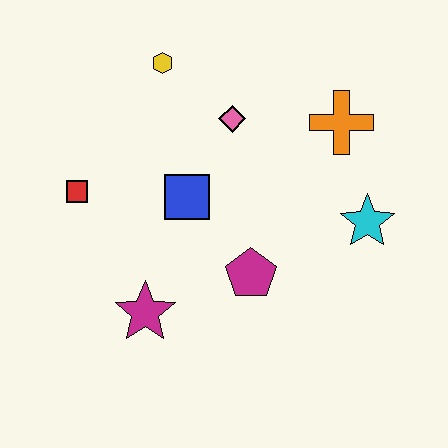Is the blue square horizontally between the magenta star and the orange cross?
Yes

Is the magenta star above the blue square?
No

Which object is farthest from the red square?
The cyan star is farthest from the red square.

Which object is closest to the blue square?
The pink diamond is closest to the blue square.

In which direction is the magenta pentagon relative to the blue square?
The magenta pentagon is below the blue square.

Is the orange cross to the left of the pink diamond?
No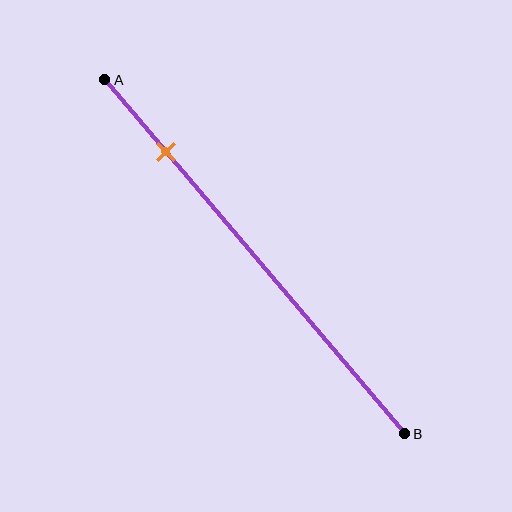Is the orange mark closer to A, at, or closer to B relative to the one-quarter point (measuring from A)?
The orange mark is closer to point A than the one-quarter point of segment AB.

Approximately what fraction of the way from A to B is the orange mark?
The orange mark is approximately 20% of the way from A to B.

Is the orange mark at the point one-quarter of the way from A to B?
No, the mark is at about 20% from A, not at the 25% one-quarter point.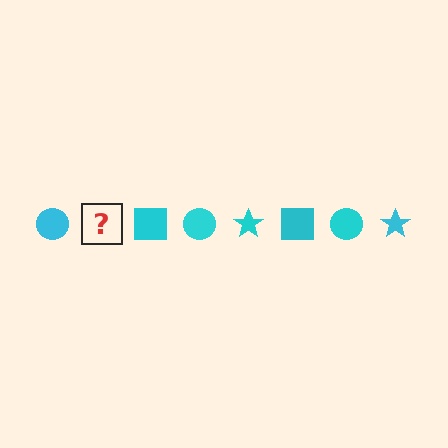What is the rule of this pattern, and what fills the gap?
The rule is that the pattern cycles through circle, star, square shapes in cyan. The gap should be filled with a cyan star.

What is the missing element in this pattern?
The missing element is a cyan star.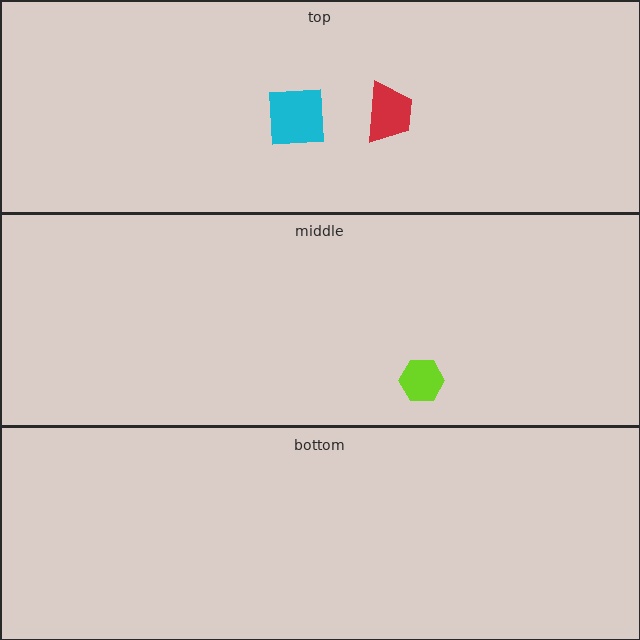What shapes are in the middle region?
The lime hexagon.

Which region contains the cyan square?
The top region.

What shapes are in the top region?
The cyan square, the red trapezoid.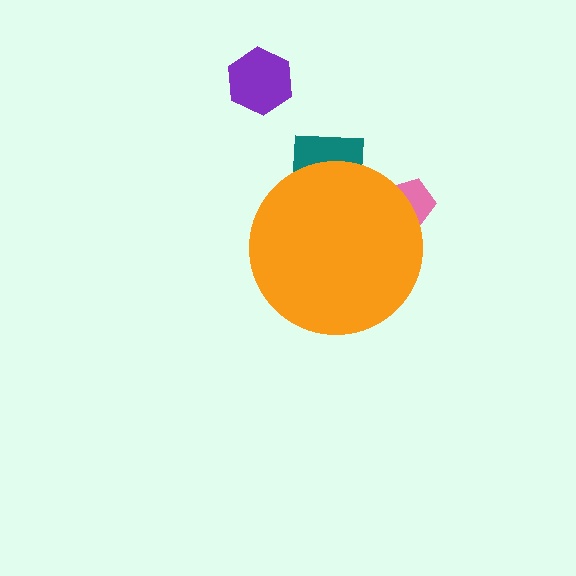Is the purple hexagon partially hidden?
No, the purple hexagon is fully visible.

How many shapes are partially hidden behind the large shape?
2 shapes are partially hidden.